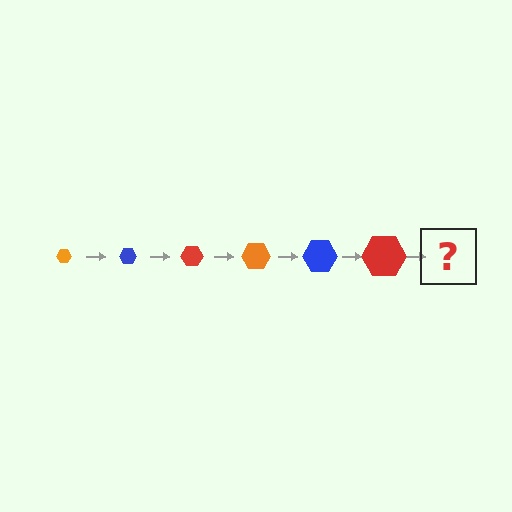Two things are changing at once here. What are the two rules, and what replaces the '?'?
The two rules are that the hexagon grows larger each step and the color cycles through orange, blue, and red. The '?' should be an orange hexagon, larger than the previous one.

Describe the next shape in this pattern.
It should be an orange hexagon, larger than the previous one.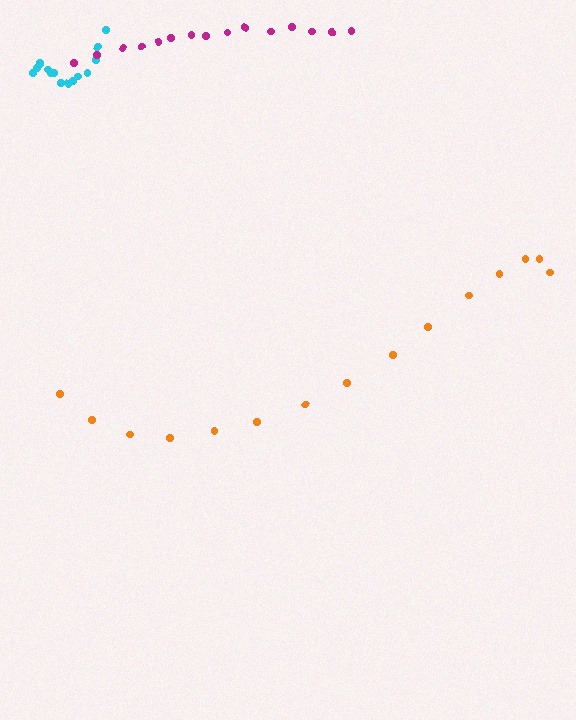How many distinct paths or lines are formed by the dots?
There are 3 distinct paths.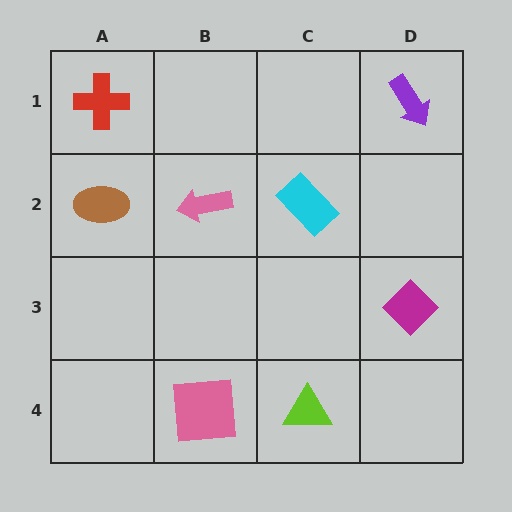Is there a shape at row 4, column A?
No, that cell is empty.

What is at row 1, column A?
A red cross.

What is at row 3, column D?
A magenta diamond.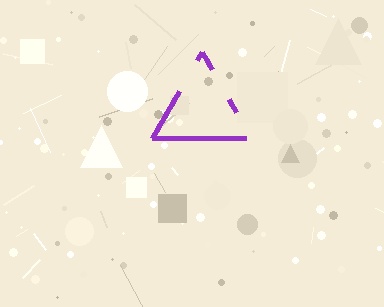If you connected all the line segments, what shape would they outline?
They would outline a triangle.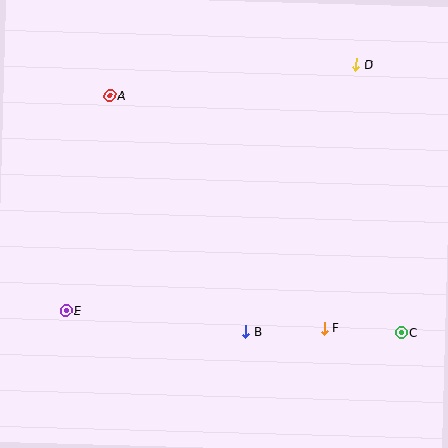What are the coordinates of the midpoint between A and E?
The midpoint between A and E is at (88, 203).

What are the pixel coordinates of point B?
Point B is at (246, 331).